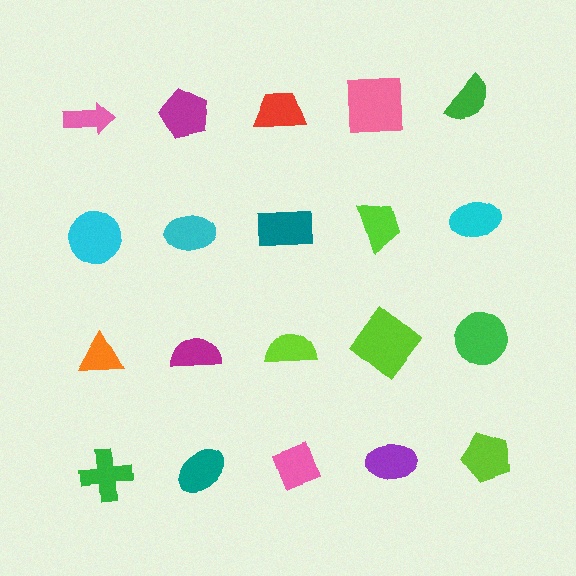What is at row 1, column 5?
A green semicircle.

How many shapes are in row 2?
5 shapes.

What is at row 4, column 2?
A teal ellipse.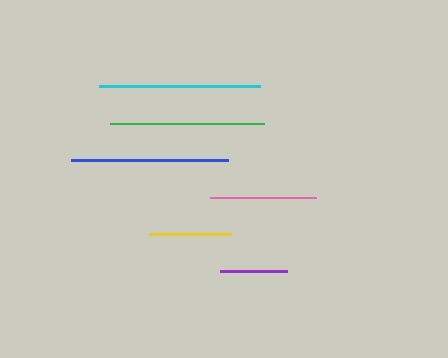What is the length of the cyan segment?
The cyan segment is approximately 161 pixels long.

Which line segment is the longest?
The cyan line is the longest at approximately 161 pixels.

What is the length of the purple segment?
The purple segment is approximately 67 pixels long.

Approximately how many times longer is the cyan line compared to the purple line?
The cyan line is approximately 2.4 times the length of the purple line.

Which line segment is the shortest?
The purple line is the shortest at approximately 67 pixels.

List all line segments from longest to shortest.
From longest to shortest: cyan, blue, green, pink, yellow, purple.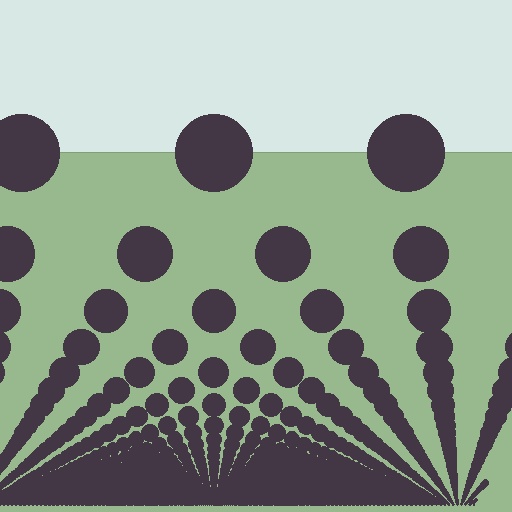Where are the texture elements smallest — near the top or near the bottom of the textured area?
Near the bottom.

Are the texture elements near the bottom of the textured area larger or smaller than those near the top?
Smaller. The gradient is inverted — elements near the bottom are smaller and denser.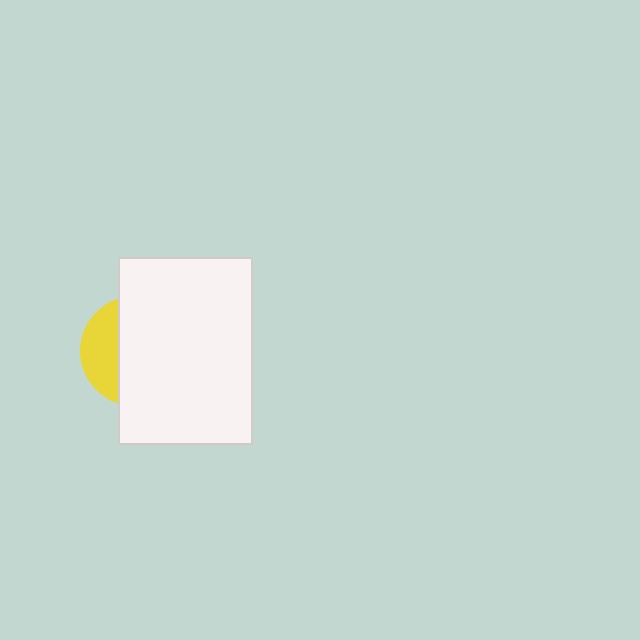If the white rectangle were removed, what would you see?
You would see the complete yellow circle.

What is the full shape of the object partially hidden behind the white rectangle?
The partially hidden object is a yellow circle.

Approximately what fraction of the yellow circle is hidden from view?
Roughly 70% of the yellow circle is hidden behind the white rectangle.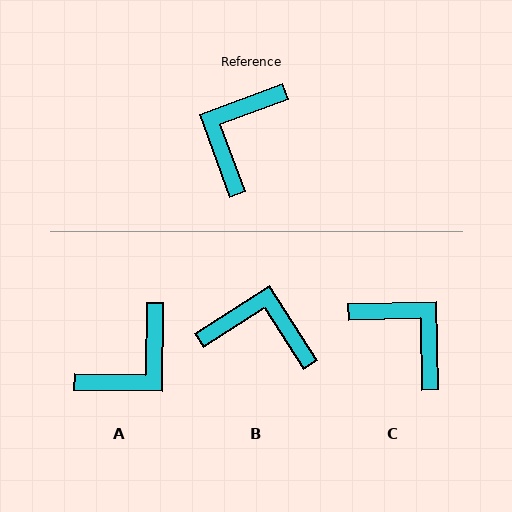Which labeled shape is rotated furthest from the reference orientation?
A, about 159 degrees away.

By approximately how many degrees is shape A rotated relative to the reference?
Approximately 159 degrees counter-clockwise.